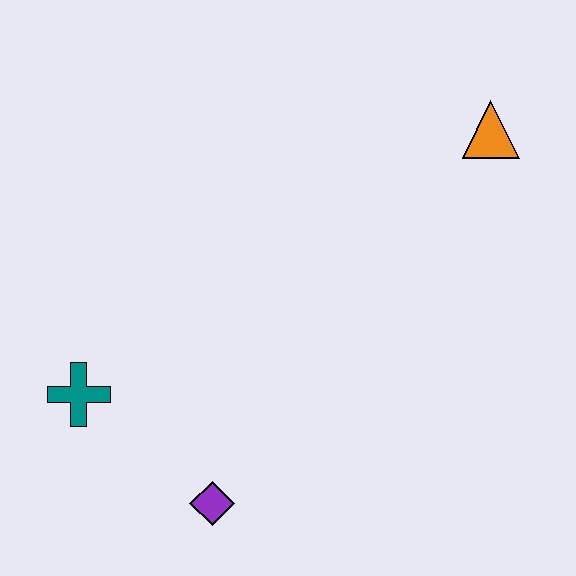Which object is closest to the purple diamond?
The teal cross is closest to the purple diamond.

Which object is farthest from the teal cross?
The orange triangle is farthest from the teal cross.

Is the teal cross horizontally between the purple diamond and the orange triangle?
No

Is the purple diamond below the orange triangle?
Yes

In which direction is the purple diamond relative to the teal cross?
The purple diamond is to the right of the teal cross.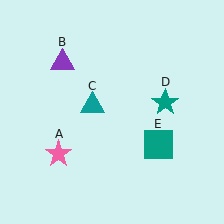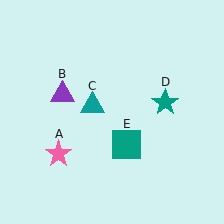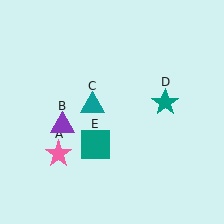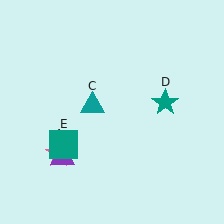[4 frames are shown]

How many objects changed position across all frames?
2 objects changed position: purple triangle (object B), teal square (object E).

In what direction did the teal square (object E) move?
The teal square (object E) moved left.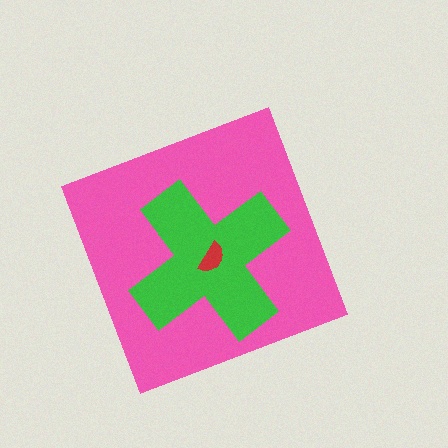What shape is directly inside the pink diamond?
The green cross.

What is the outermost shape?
The pink diamond.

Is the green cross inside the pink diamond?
Yes.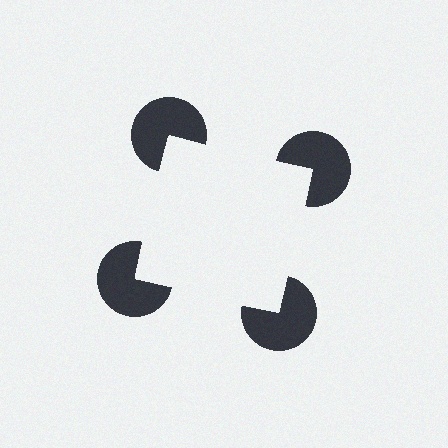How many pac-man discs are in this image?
There are 4 — one at each vertex of the illusory square.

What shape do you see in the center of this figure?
An illusory square — its edges are inferred from the aligned wedge cuts in the pac-man discs, not physically drawn.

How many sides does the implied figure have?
4 sides.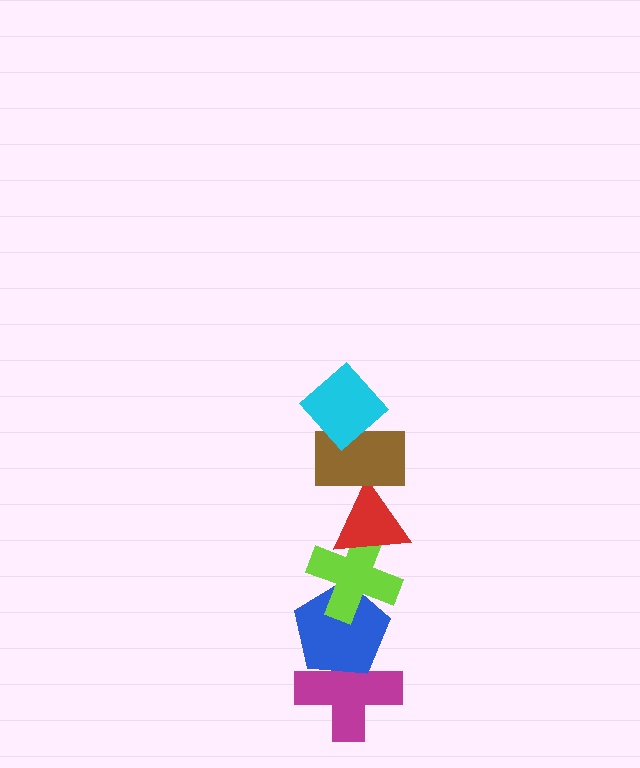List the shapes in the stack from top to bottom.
From top to bottom: the cyan diamond, the brown rectangle, the red triangle, the lime cross, the blue pentagon, the magenta cross.